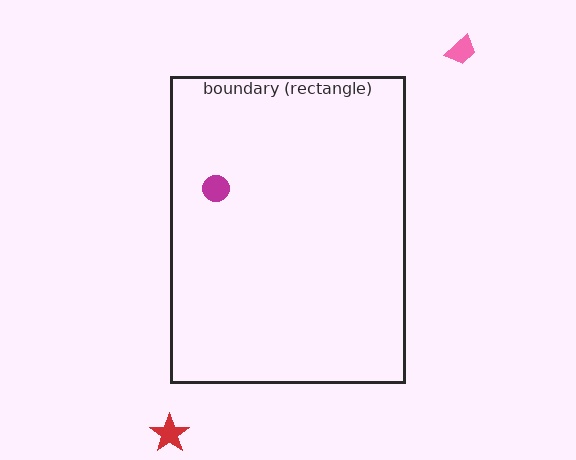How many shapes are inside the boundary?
1 inside, 2 outside.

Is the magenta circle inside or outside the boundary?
Inside.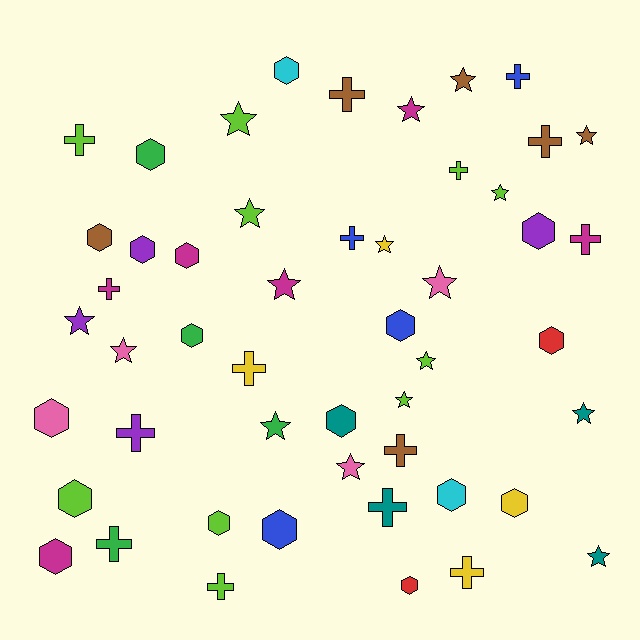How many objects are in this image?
There are 50 objects.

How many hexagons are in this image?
There are 18 hexagons.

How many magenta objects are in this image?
There are 6 magenta objects.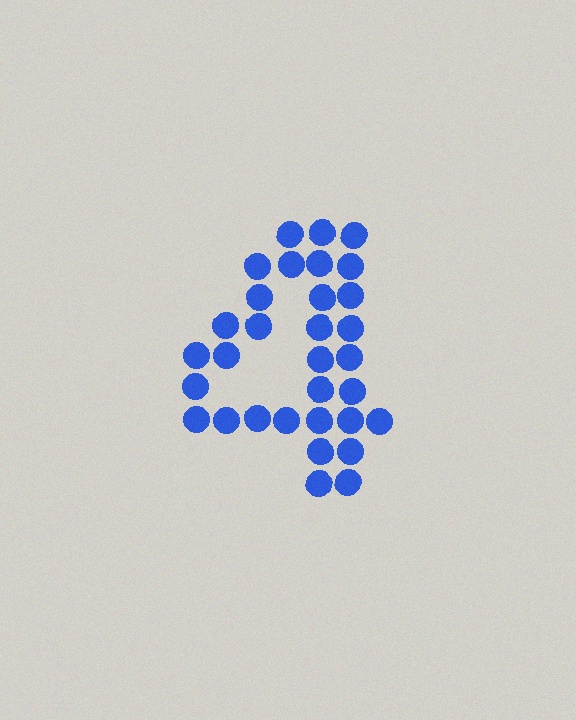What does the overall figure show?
The overall figure shows the digit 4.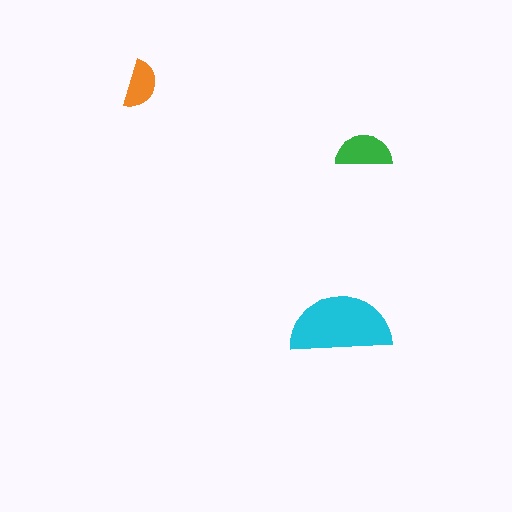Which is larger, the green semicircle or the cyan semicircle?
The cyan one.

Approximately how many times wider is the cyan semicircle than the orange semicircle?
About 2 times wider.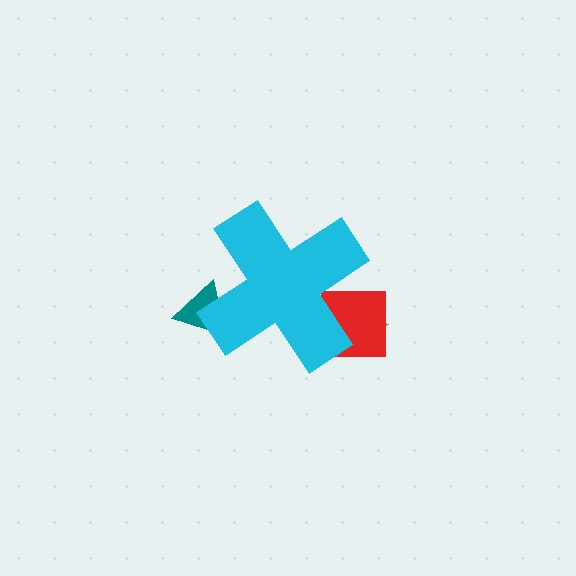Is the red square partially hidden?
Yes, the red square is partially hidden behind the cyan cross.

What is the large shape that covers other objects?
A cyan cross.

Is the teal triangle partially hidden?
Yes, the teal triangle is partially hidden behind the cyan cross.